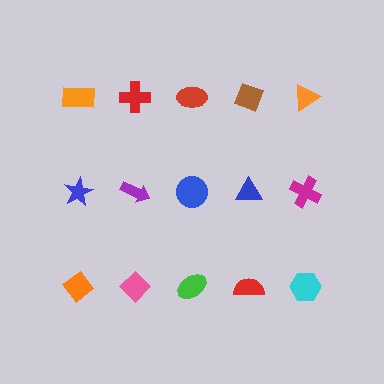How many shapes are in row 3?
5 shapes.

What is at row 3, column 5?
A cyan hexagon.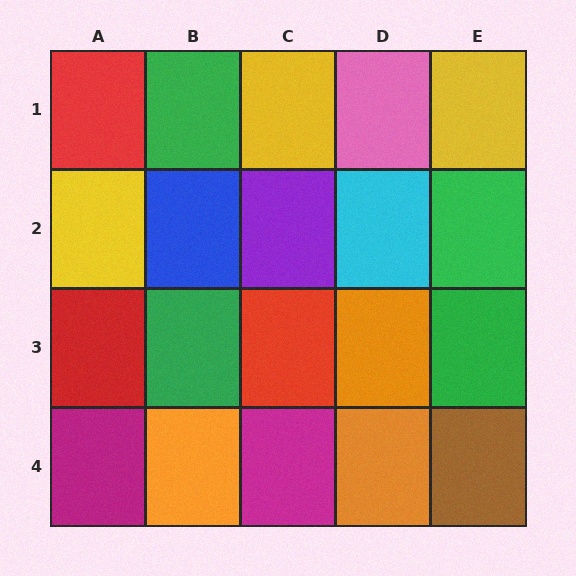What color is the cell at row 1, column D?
Pink.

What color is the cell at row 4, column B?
Orange.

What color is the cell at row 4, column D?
Orange.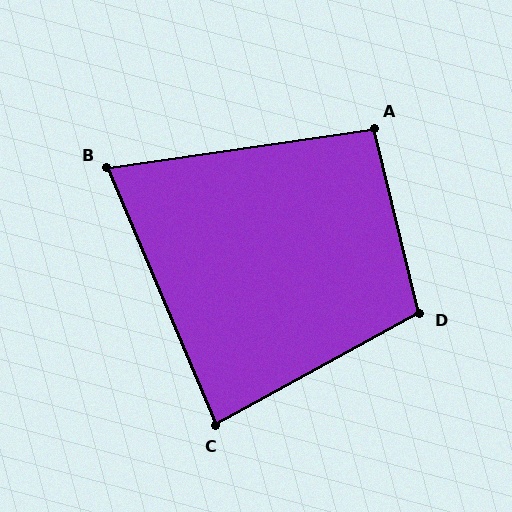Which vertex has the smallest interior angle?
B, at approximately 75 degrees.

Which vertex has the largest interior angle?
D, at approximately 105 degrees.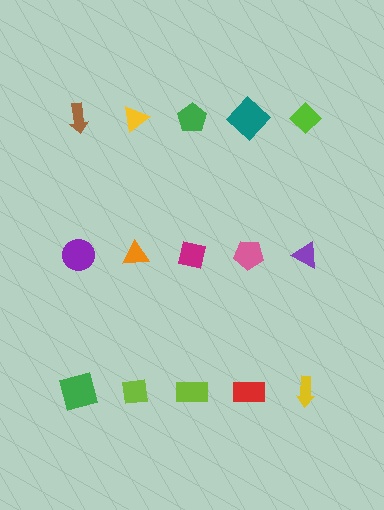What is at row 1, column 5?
A lime diamond.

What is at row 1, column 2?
A yellow triangle.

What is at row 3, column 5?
A yellow arrow.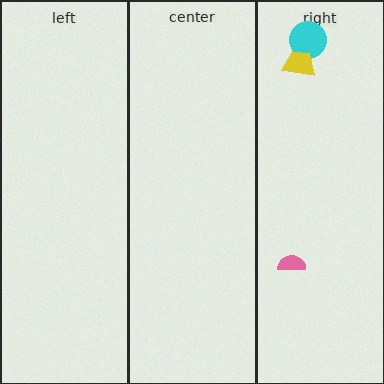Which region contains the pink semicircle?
The right region.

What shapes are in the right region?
The pink semicircle, the cyan circle, the yellow trapezoid.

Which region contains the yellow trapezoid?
The right region.